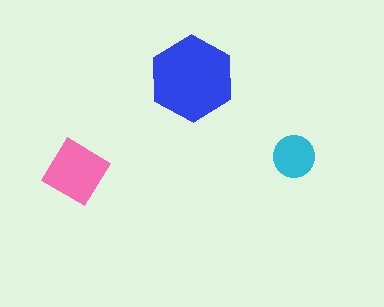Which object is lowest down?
The pink diamond is bottommost.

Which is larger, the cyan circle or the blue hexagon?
The blue hexagon.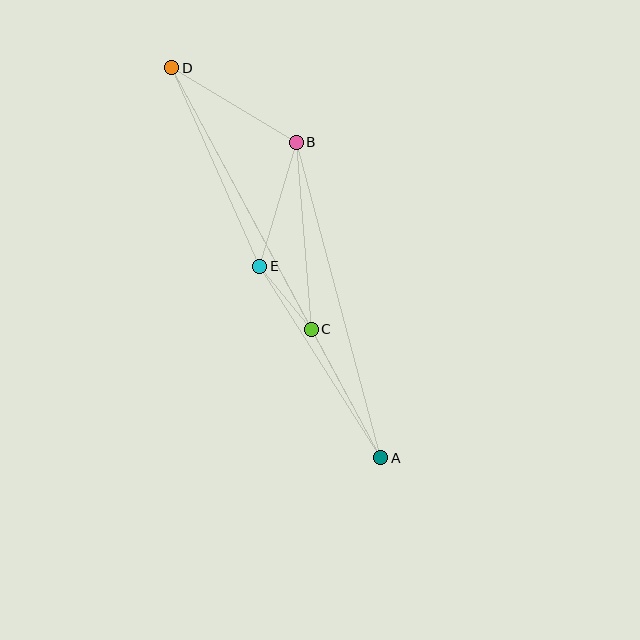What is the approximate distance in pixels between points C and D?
The distance between C and D is approximately 296 pixels.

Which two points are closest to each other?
Points C and E are closest to each other.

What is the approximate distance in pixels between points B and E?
The distance between B and E is approximately 129 pixels.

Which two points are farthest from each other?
Points A and D are farthest from each other.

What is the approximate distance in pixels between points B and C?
The distance between B and C is approximately 187 pixels.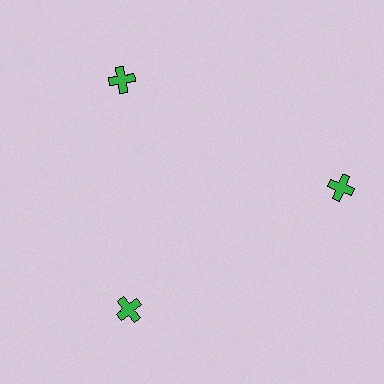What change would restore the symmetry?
The symmetry would be restored by moving it inward, back onto the ring so that all 3 crosses sit at equal angles and equal distance from the center.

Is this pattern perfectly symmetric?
No. The 3 green crosses are arranged in a ring, but one element near the 3 o'clock position is pushed outward from the center, breaking the 3-fold rotational symmetry.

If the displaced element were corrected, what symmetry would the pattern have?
It would have 3-fold rotational symmetry — the pattern would map onto itself every 120 degrees.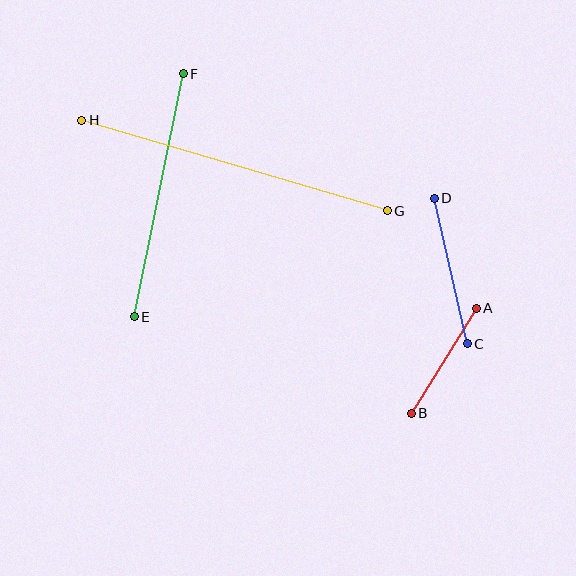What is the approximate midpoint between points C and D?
The midpoint is at approximately (451, 271) pixels.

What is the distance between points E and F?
The distance is approximately 248 pixels.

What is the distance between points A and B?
The distance is approximately 123 pixels.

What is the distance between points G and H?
The distance is approximately 319 pixels.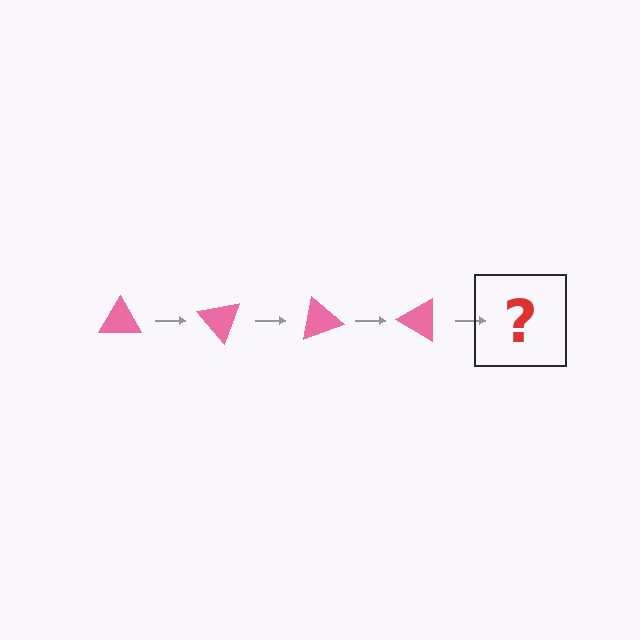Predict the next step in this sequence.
The next step is a pink triangle rotated 200 degrees.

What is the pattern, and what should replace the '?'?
The pattern is that the triangle rotates 50 degrees each step. The '?' should be a pink triangle rotated 200 degrees.